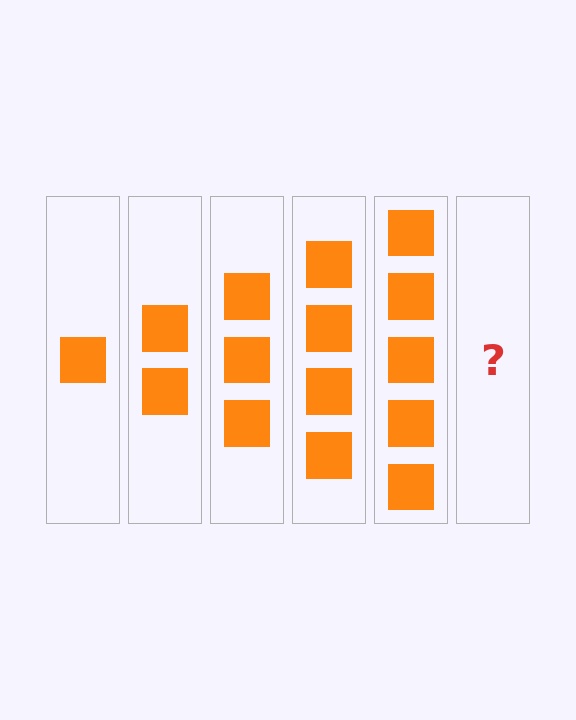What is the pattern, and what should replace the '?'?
The pattern is that each step adds one more square. The '?' should be 6 squares.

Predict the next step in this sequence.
The next step is 6 squares.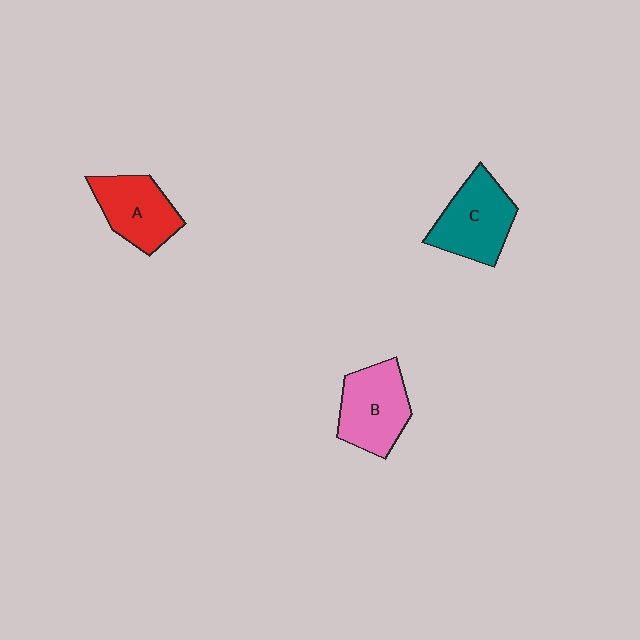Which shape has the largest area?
Shape C (teal).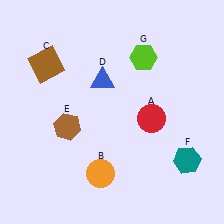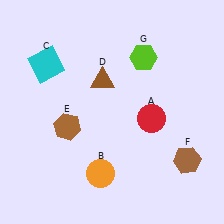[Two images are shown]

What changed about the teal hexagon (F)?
In Image 1, F is teal. In Image 2, it changed to brown.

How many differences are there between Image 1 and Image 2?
There are 3 differences between the two images.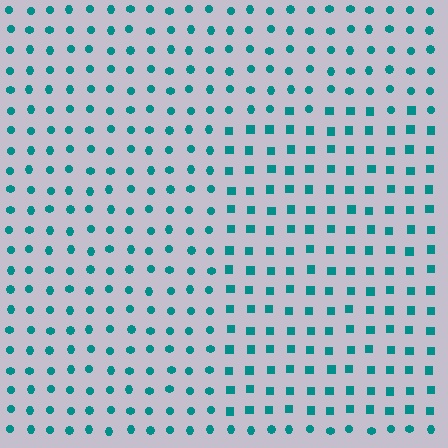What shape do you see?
I see a rectangle.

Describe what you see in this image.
The image is filled with small teal elements arranged in a uniform grid. A rectangle-shaped region contains squares, while the surrounding area contains circles. The boundary is defined purely by the change in element shape.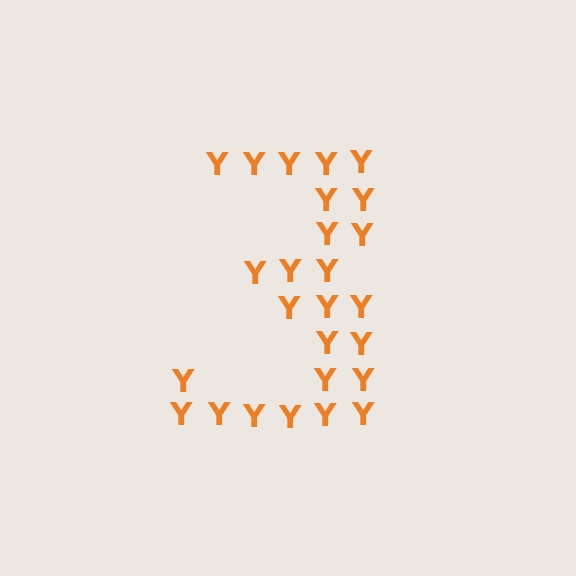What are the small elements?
The small elements are letter Y's.